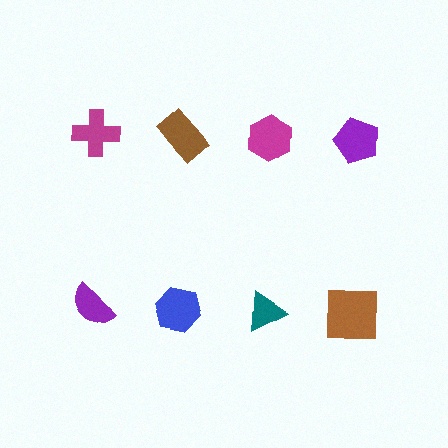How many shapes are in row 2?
4 shapes.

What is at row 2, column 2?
A blue hexagon.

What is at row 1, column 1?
A magenta cross.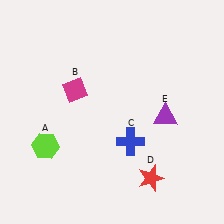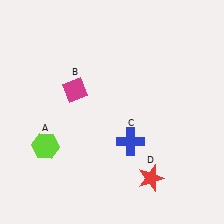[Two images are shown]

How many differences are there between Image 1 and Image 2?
There is 1 difference between the two images.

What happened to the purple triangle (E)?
The purple triangle (E) was removed in Image 2. It was in the bottom-right area of Image 1.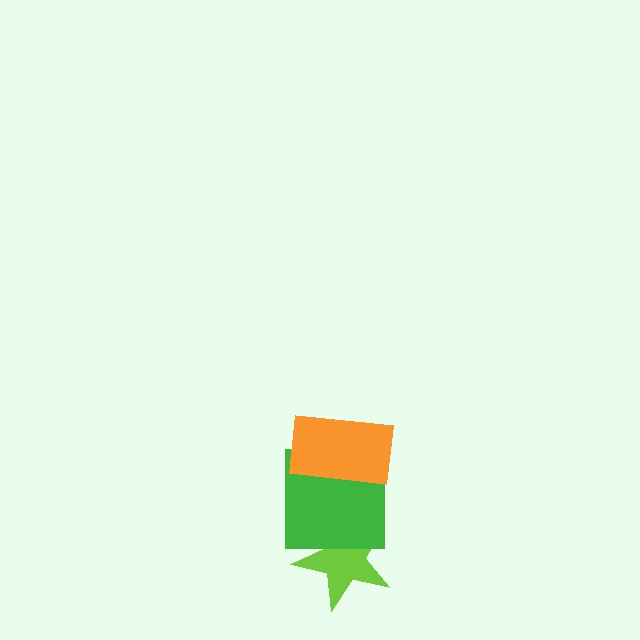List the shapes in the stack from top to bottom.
From top to bottom: the orange rectangle, the green square, the lime star.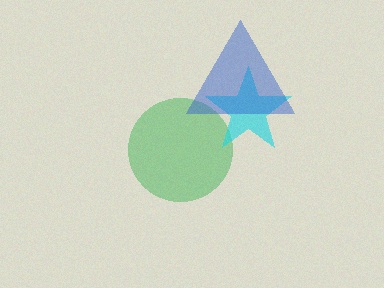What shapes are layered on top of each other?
The layered shapes are: a green circle, a cyan star, a blue triangle.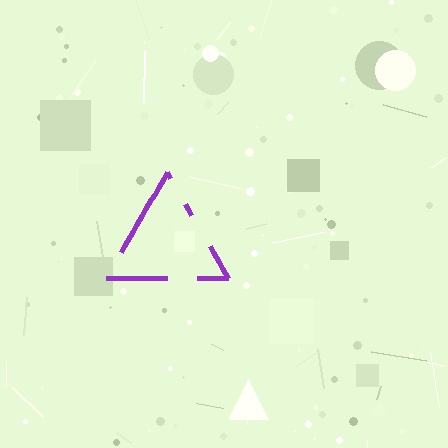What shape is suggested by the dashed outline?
The dashed outline suggests a triangle.